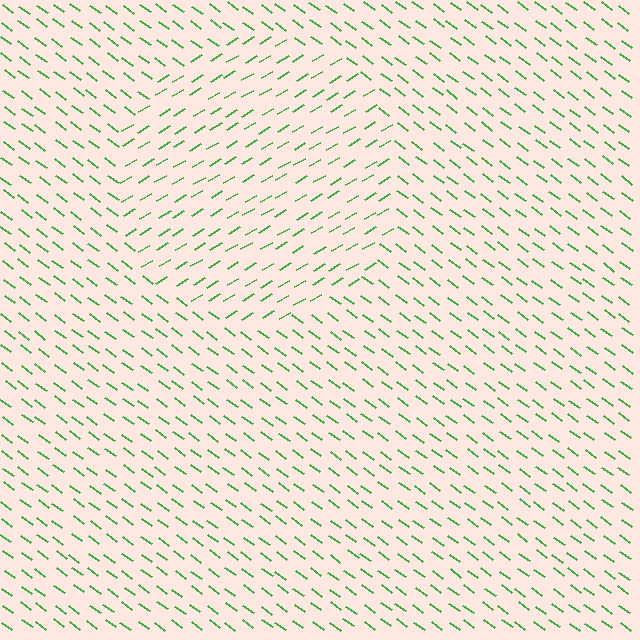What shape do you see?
I see a circle.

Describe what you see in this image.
The image is filled with small green line segments. A circle region in the image has lines oriented differently from the surrounding lines, creating a visible texture boundary.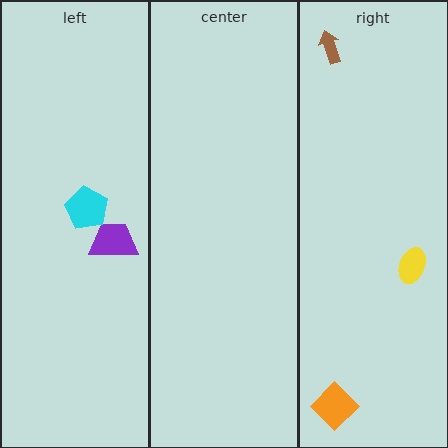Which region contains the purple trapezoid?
The left region.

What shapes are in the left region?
The purple trapezoid, the cyan pentagon.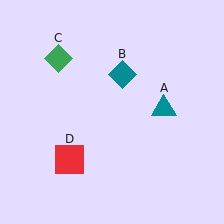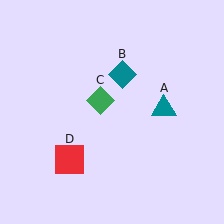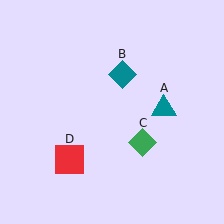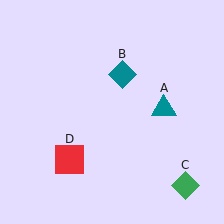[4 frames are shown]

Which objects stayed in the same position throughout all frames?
Teal triangle (object A) and teal diamond (object B) and red square (object D) remained stationary.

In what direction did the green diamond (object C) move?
The green diamond (object C) moved down and to the right.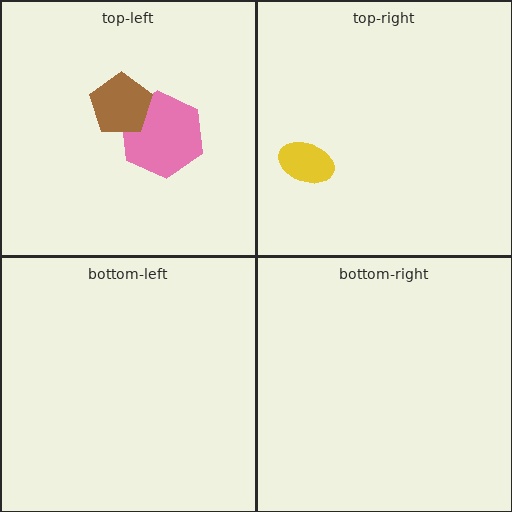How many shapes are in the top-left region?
2.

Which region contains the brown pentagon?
The top-left region.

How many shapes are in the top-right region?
1.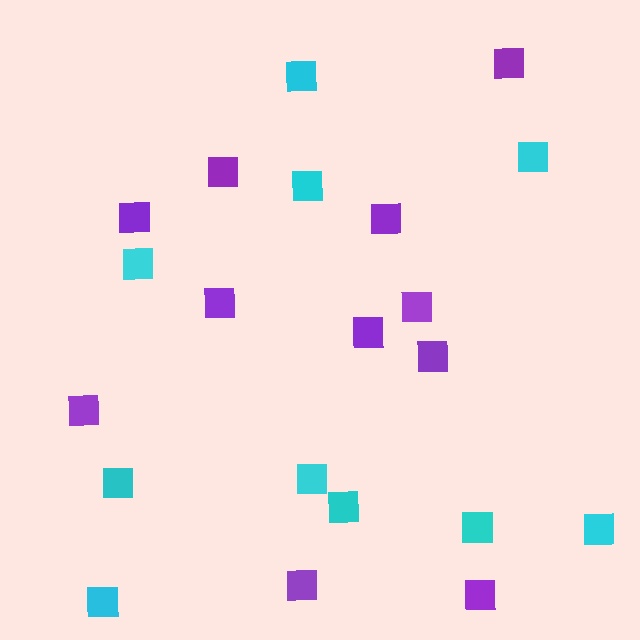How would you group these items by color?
There are 2 groups: one group of cyan squares (10) and one group of purple squares (11).